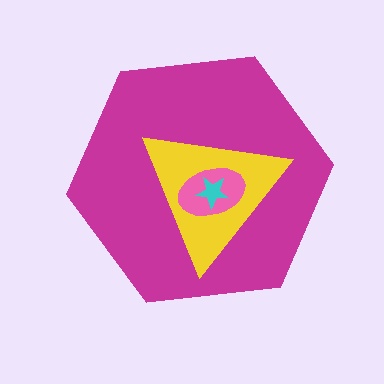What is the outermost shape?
The magenta hexagon.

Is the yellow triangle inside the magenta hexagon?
Yes.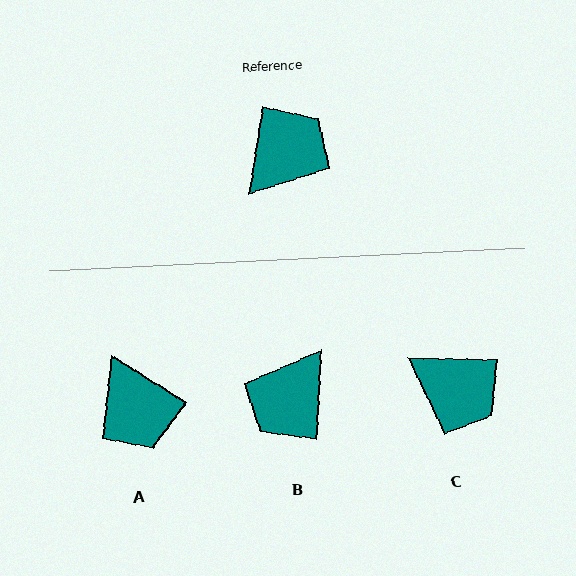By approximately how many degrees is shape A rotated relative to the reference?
Approximately 114 degrees clockwise.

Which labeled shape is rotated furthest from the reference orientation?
B, about 174 degrees away.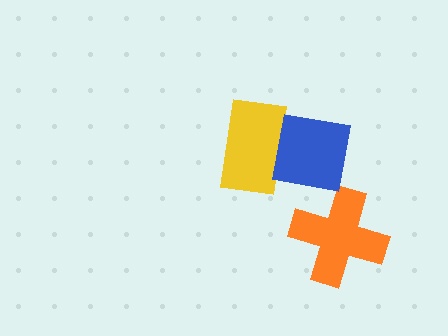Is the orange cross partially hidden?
No, no other shape covers it.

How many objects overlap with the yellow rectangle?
1 object overlaps with the yellow rectangle.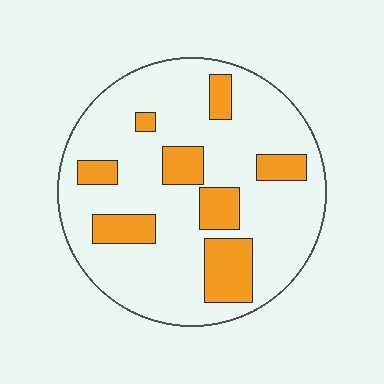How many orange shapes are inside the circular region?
8.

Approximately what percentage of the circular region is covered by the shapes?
Approximately 20%.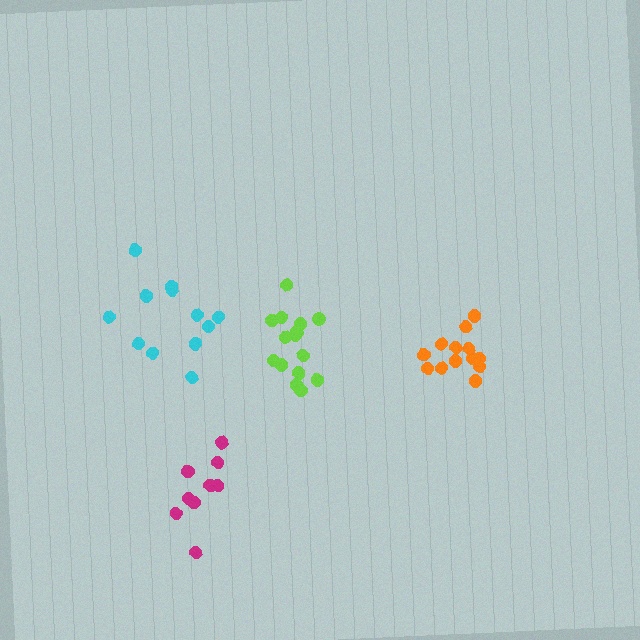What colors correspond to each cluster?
The clusters are colored: orange, magenta, lime, cyan.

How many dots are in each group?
Group 1: 13 dots, Group 2: 9 dots, Group 3: 15 dots, Group 4: 12 dots (49 total).